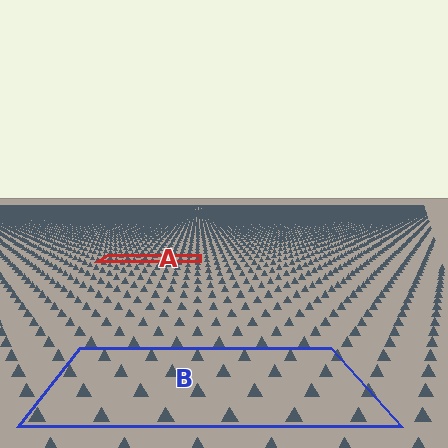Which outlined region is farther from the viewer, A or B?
Region A is farther from the viewer — the texture elements inside it appear smaller and more densely packed.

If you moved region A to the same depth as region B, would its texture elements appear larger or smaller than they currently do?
They would appear larger. At a closer depth, the same texture elements are projected at a bigger on-screen size.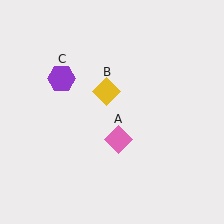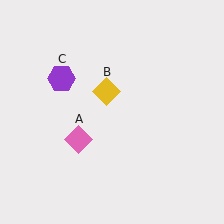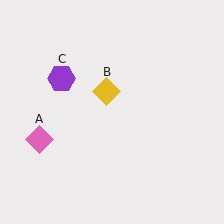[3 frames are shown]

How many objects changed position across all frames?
1 object changed position: pink diamond (object A).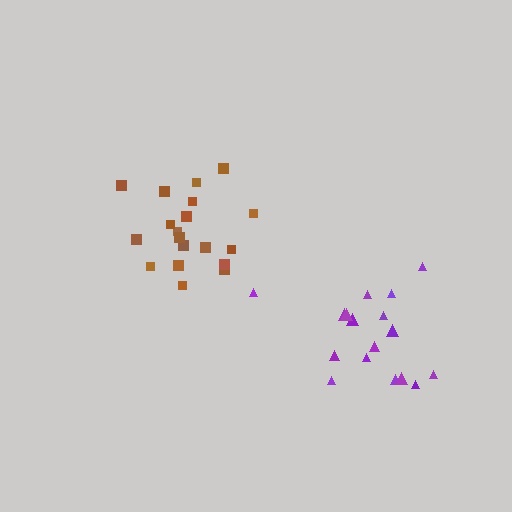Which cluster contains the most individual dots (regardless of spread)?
Brown (19).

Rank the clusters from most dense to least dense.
brown, purple.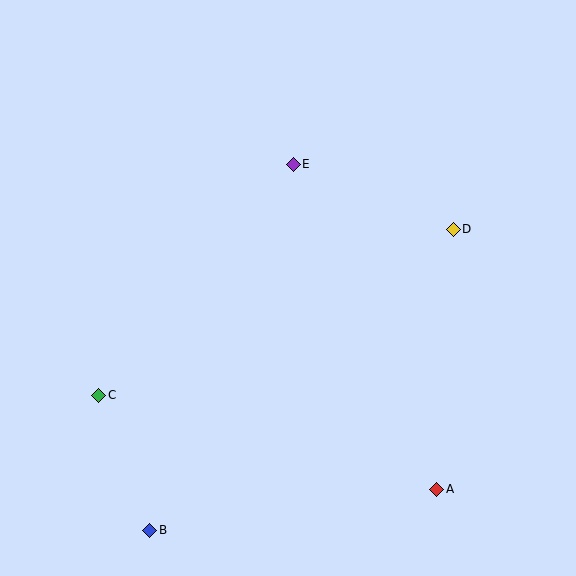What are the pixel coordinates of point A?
Point A is at (437, 489).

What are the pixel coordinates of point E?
Point E is at (293, 164).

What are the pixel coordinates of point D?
Point D is at (453, 229).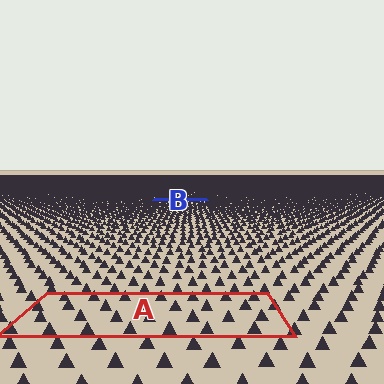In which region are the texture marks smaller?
The texture marks are smaller in region B, because it is farther away.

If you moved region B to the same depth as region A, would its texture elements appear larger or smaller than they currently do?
They would appear larger. At a closer depth, the same texture elements are projected at a bigger on-screen size.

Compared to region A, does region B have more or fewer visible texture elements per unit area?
Region B has more texture elements per unit area — they are packed more densely because it is farther away.